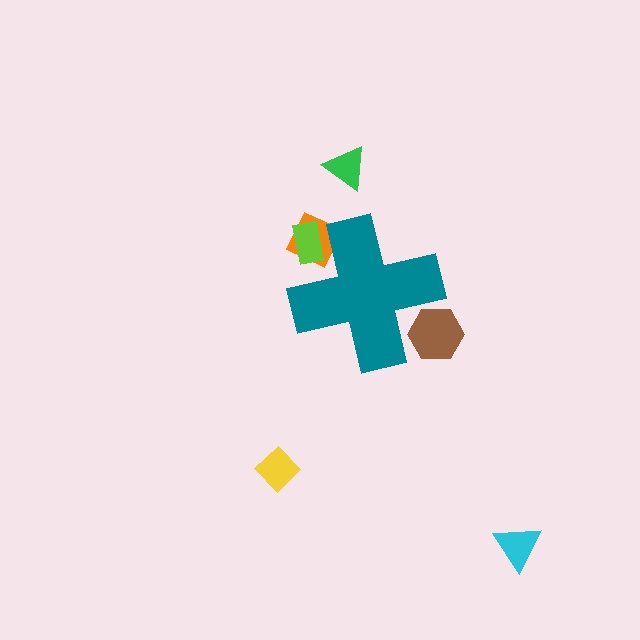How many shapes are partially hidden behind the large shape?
3 shapes are partially hidden.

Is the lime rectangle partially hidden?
Yes, the lime rectangle is partially hidden behind the teal cross.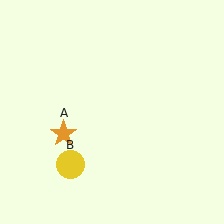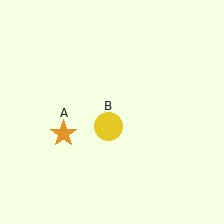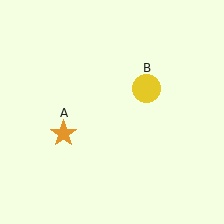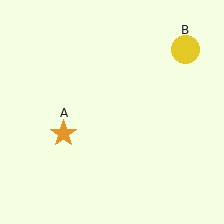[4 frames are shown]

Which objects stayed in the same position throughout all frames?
Orange star (object A) remained stationary.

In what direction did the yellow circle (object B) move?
The yellow circle (object B) moved up and to the right.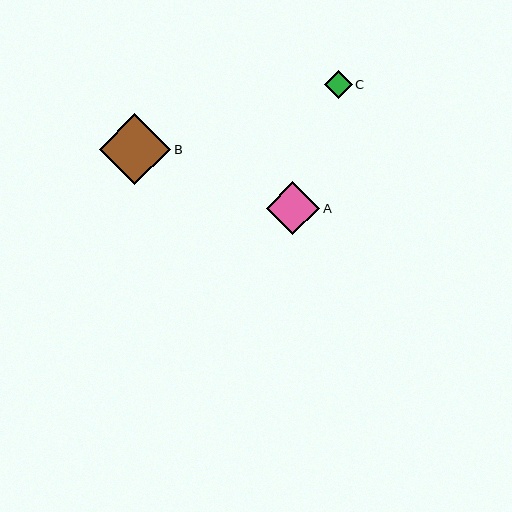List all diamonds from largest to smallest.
From largest to smallest: B, A, C.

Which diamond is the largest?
Diamond B is the largest with a size of approximately 71 pixels.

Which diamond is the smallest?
Diamond C is the smallest with a size of approximately 28 pixels.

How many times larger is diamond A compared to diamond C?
Diamond A is approximately 1.9 times the size of diamond C.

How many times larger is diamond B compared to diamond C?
Diamond B is approximately 2.6 times the size of diamond C.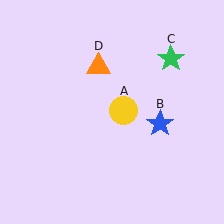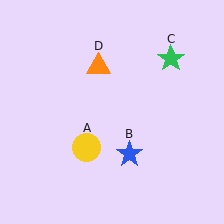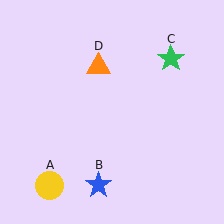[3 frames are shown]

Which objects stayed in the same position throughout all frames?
Green star (object C) and orange triangle (object D) remained stationary.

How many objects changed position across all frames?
2 objects changed position: yellow circle (object A), blue star (object B).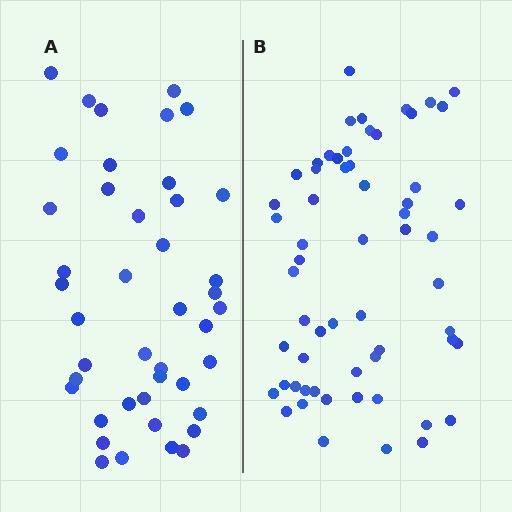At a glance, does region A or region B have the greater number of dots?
Region B (the right region) has more dots.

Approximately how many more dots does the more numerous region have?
Region B has approximately 15 more dots than region A.